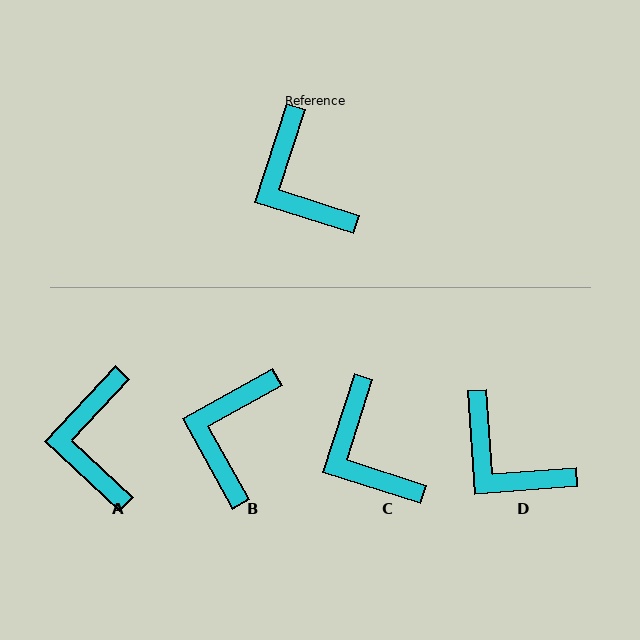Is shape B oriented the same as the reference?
No, it is off by about 43 degrees.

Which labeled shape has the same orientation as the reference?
C.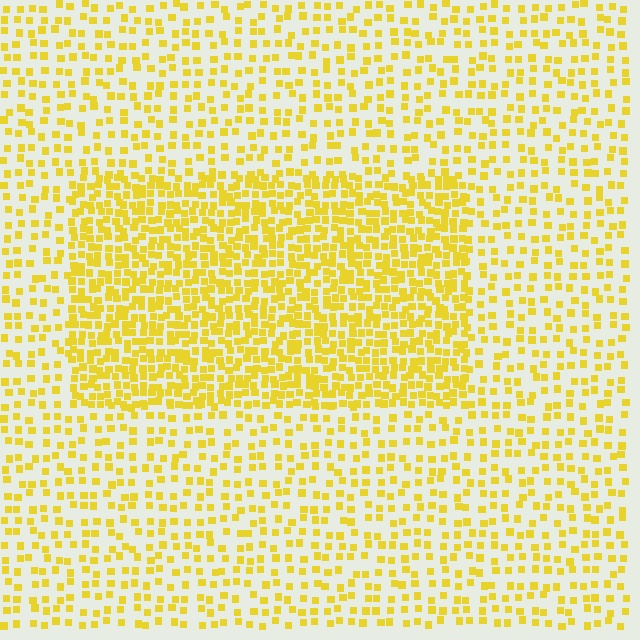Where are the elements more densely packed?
The elements are more densely packed inside the rectangle boundary.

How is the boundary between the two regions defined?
The boundary is defined by a change in element density (approximately 2.2x ratio). All elements are the same color, size, and shape.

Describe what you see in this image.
The image contains small yellow elements arranged at two different densities. A rectangle-shaped region is visible where the elements are more densely packed than the surrounding area.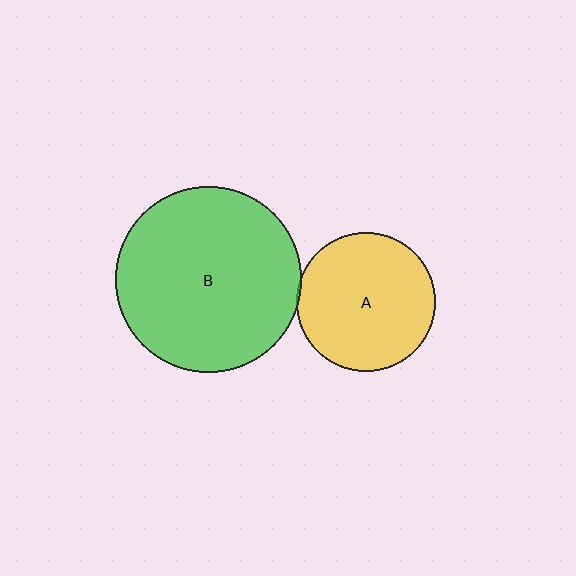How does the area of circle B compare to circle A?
Approximately 1.8 times.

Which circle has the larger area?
Circle B (green).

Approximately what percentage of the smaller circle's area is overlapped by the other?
Approximately 5%.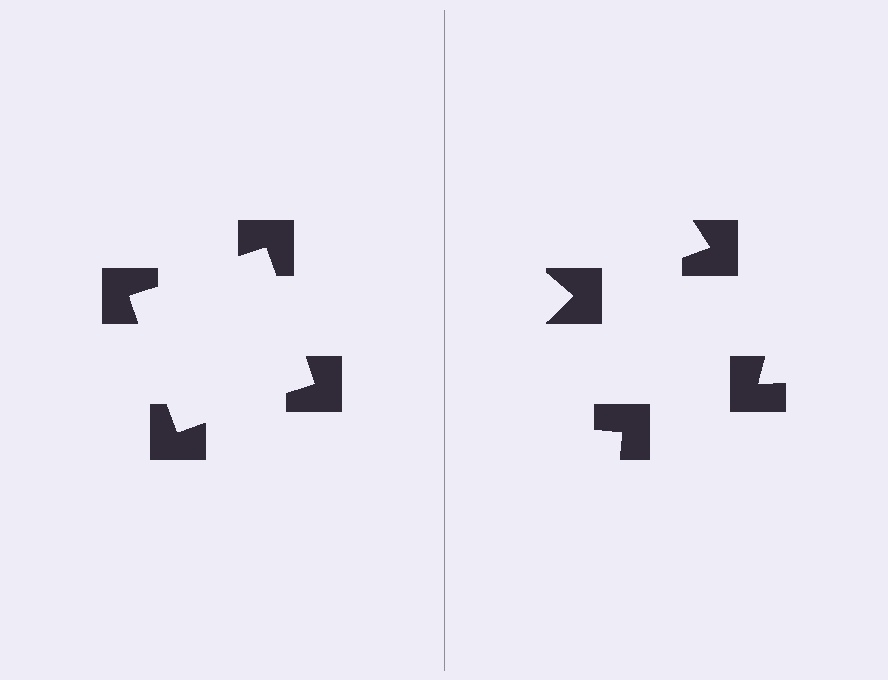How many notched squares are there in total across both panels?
8 — 4 on each side.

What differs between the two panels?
The notched squares are positioned identically on both sides; only the wedge orientations differ. On the left they align to a square; on the right they are misaligned.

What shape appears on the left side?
An illusory square.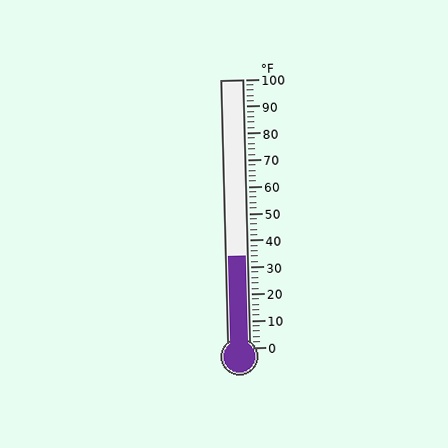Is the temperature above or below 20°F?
The temperature is above 20°F.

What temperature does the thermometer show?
The thermometer shows approximately 34°F.